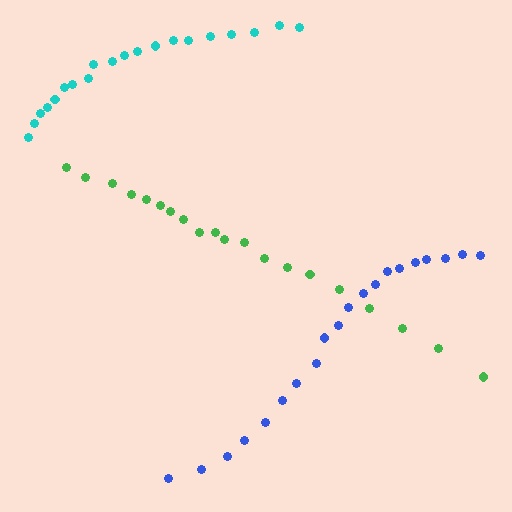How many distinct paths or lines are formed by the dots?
There are 3 distinct paths.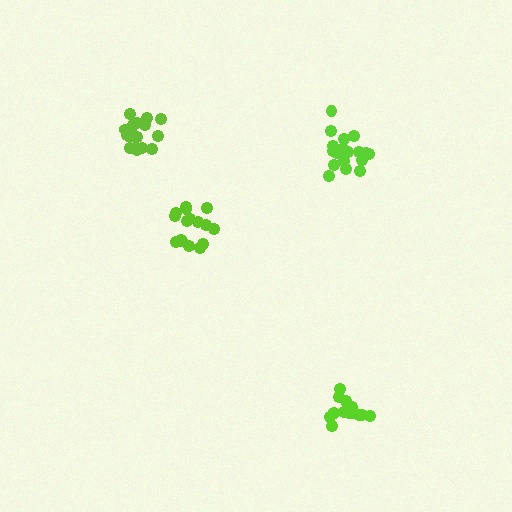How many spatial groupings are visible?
There are 4 spatial groupings.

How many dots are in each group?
Group 1: 16 dots, Group 2: 19 dots, Group 3: 19 dots, Group 4: 16 dots (70 total).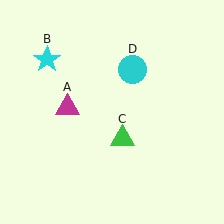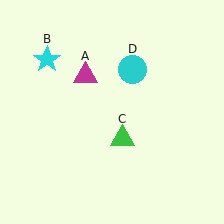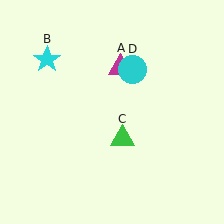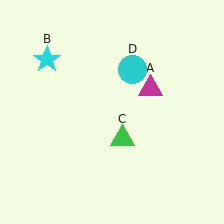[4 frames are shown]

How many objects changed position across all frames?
1 object changed position: magenta triangle (object A).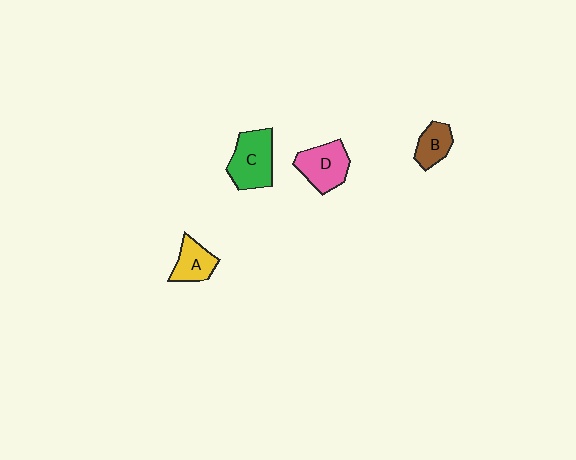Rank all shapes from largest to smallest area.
From largest to smallest: C (green), D (pink), A (yellow), B (brown).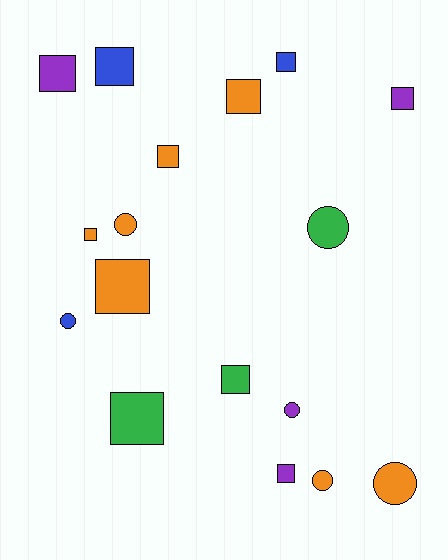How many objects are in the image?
There are 17 objects.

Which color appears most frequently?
Orange, with 7 objects.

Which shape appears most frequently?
Square, with 11 objects.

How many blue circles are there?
There is 1 blue circle.